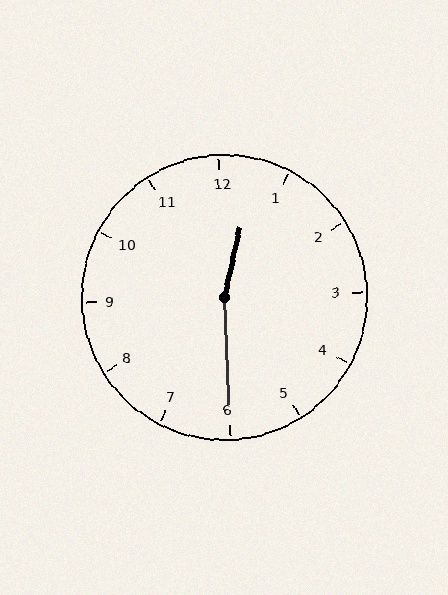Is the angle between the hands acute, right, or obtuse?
It is obtuse.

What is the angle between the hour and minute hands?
Approximately 165 degrees.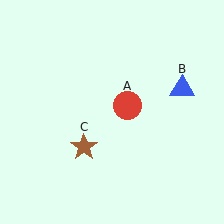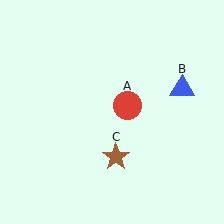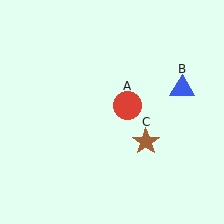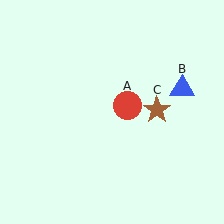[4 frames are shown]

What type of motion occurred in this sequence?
The brown star (object C) rotated counterclockwise around the center of the scene.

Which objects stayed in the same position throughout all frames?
Red circle (object A) and blue triangle (object B) remained stationary.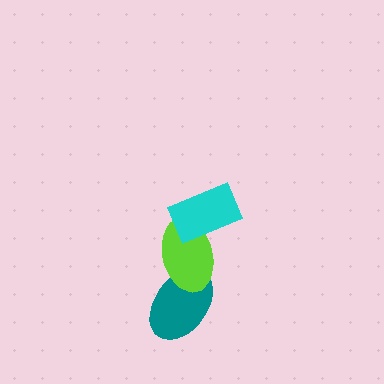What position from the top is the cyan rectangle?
The cyan rectangle is 1st from the top.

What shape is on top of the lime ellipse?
The cyan rectangle is on top of the lime ellipse.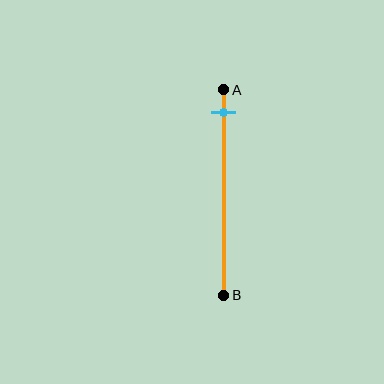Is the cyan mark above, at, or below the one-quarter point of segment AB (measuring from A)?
The cyan mark is above the one-quarter point of segment AB.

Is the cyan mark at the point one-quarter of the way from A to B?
No, the mark is at about 10% from A, not at the 25% one-quarter point.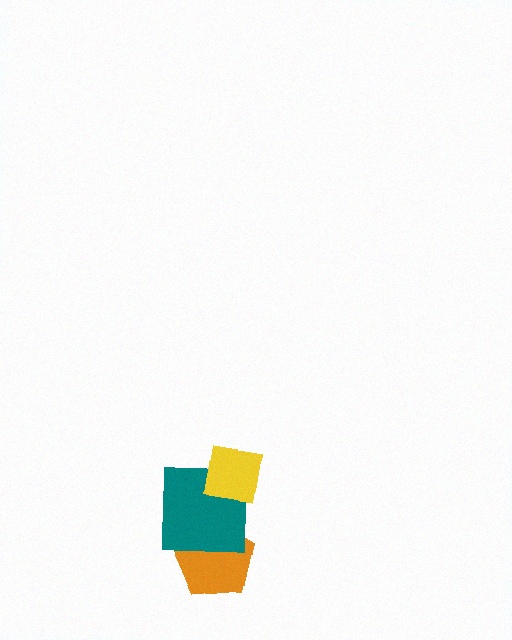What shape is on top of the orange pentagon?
The teal square is on top of the orange pentagon.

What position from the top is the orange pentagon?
The orange pentagon is 3rd from the top.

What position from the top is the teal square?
The teal square is 2nd from the top.